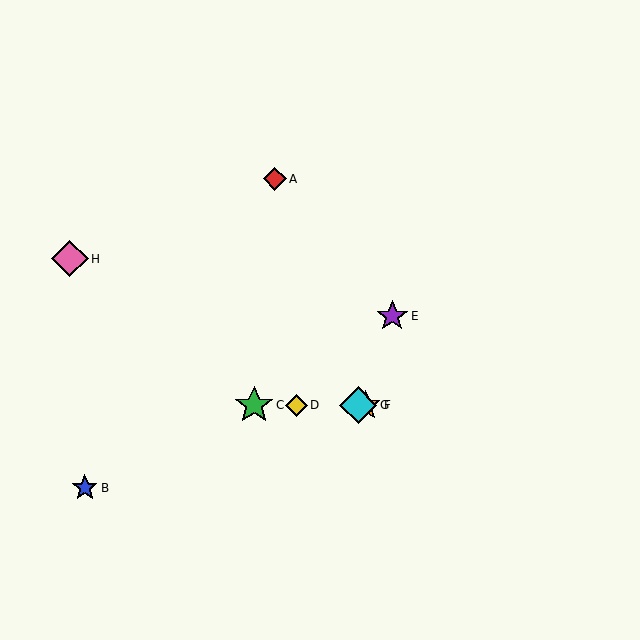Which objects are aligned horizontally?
Objects C, D, F, G are aligned horizontally.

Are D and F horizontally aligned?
Yes, both are at y≈405.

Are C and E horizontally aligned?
No, C is at y≈405 and E is at y≈316.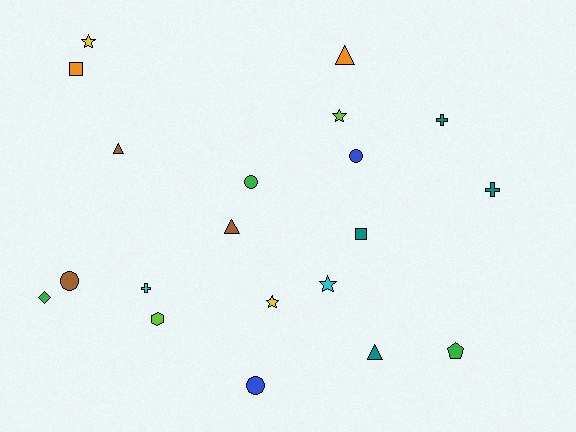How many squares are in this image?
There are 2 squares.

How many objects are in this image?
There are 20 objects.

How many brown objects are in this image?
There are 3 brown objects.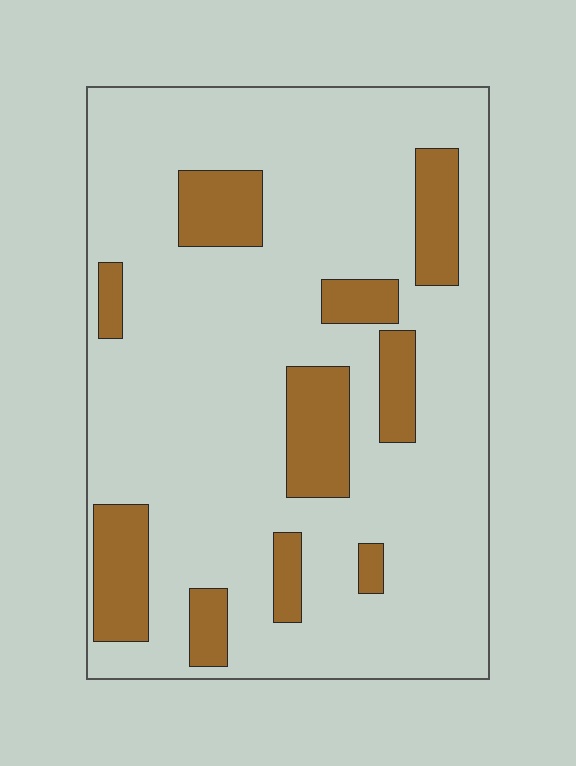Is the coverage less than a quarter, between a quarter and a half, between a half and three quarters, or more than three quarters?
Less than a quarter.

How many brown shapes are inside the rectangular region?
10.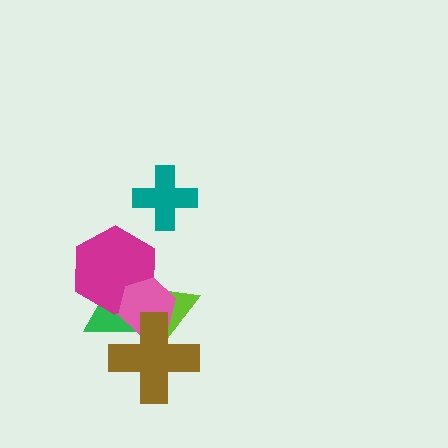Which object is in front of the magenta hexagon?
The pink hexagon is in front of the magenta hexagon.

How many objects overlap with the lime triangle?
4 objects overlap with the lime triangle.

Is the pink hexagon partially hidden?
Yes, it is partially covered by another shape.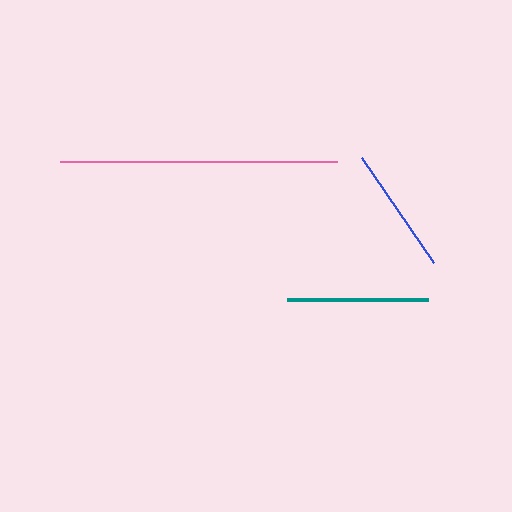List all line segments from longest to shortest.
From longest to shortest: pink, teal, blue.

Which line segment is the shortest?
The blue line is the shortest at approximately 127 pixels.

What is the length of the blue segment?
The blue segment is approximately 127 pixels long.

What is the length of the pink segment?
The pink segment is approximately 277 pixels long.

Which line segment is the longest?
The pink line is the longest at approximately 277 pixels.